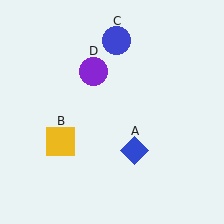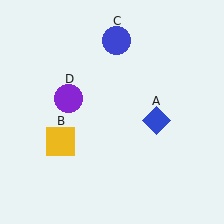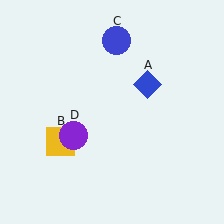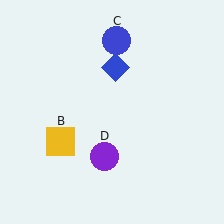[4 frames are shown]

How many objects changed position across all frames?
2 objects changed position: blue diamond (object A), purple circle (object D).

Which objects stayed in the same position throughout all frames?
Yellow square (object B) and blue circle (object C) remained stationary.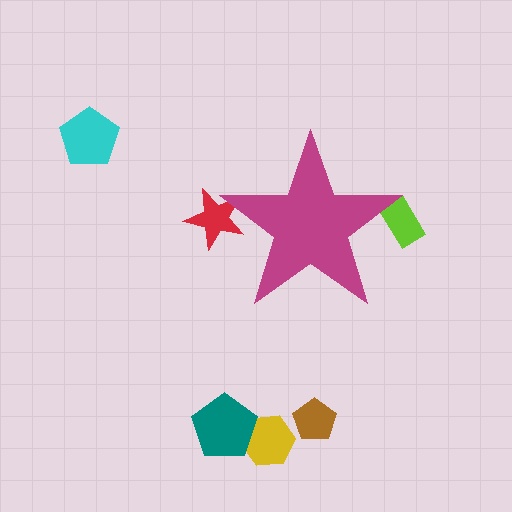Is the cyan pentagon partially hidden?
No, the cyan pentagon is fully visible.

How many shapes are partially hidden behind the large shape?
2 shapes are partially hidden.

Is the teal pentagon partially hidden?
No, the teal pentagon is fully visible.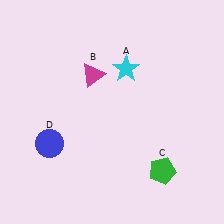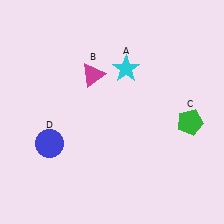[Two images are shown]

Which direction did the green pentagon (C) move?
The green pentagon (C) moved up.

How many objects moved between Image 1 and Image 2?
1 object moved between the two images.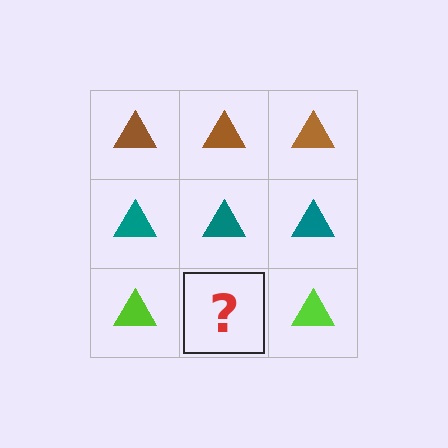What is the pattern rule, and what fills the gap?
The rule is that each row has a consistent color. The gap should be filled with a lime triangle.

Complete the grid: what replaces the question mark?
The question mark should be replaced with a lime triangle.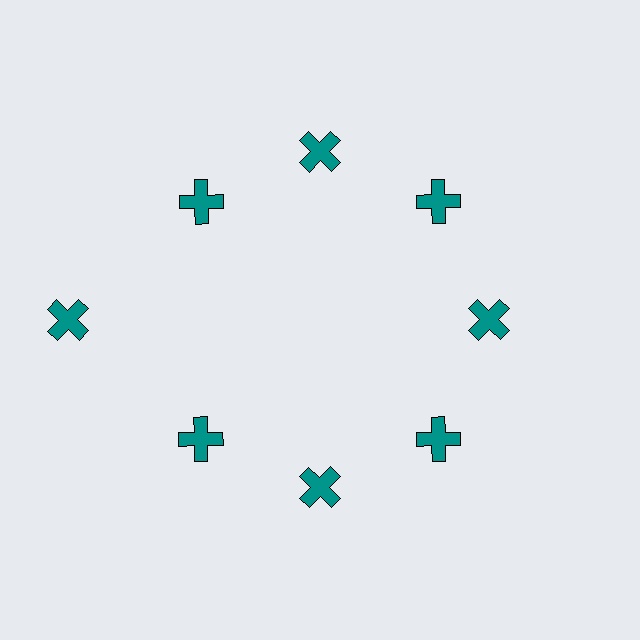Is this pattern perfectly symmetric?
No. The 8 teal crosses are arranged in a ring, but one element near the 9 o'clock position is pushed outward from the center, breaking the 8-fold rotational symmetry.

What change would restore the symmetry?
The symmetry would be restored by moving it inward, back onto the ring so that all 8 crosses sit at equal angles and equal distance from the center.